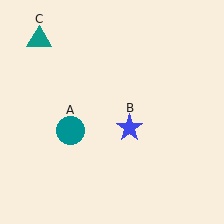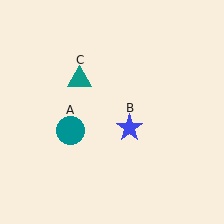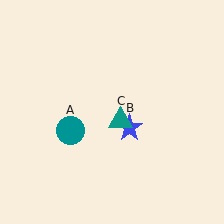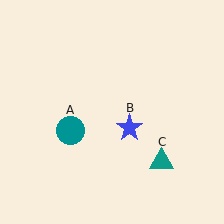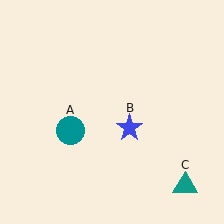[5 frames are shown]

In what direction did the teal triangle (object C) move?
The teal triangle (object C) moved down and to the right.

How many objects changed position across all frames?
1 object changed position: teal triangle (object C).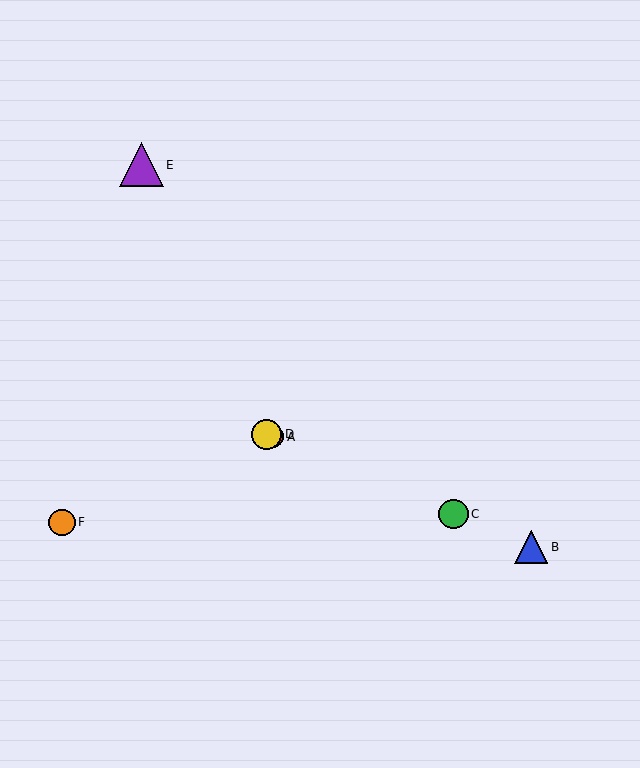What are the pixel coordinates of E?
Object E is at (141, 165).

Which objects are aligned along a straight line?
Objects A, B, C, D are aligned along a straight line.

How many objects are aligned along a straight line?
4 objects (A, B, C, D) are aligned along a straight line.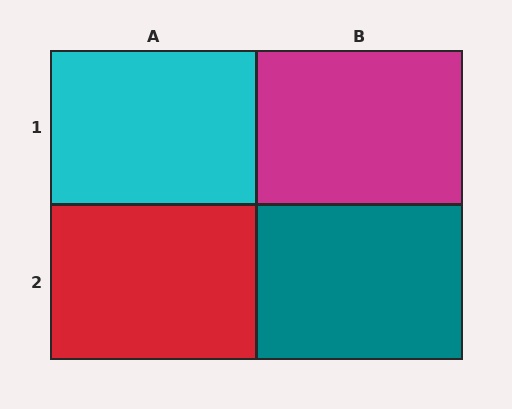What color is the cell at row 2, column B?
Teal.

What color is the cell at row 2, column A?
Red.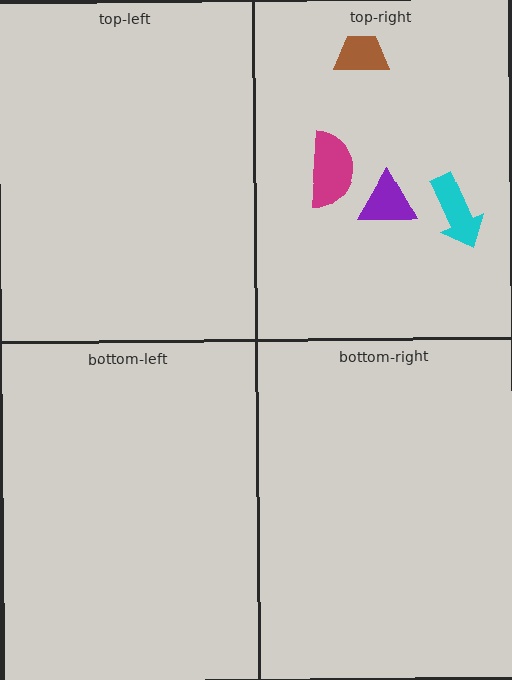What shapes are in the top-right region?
The purple triangle, the magenta semicircle, the brown trapezoid, the cyan arrow.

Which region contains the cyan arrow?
The top-right region.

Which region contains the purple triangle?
The top-right region.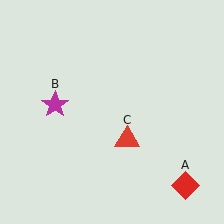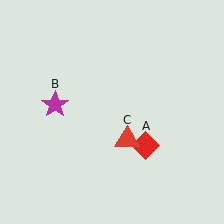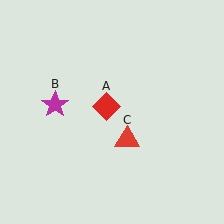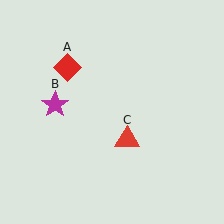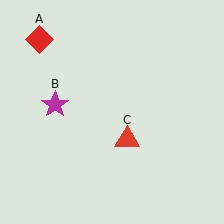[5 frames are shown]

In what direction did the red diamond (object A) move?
The red diamond (object A) moved up and to the left.